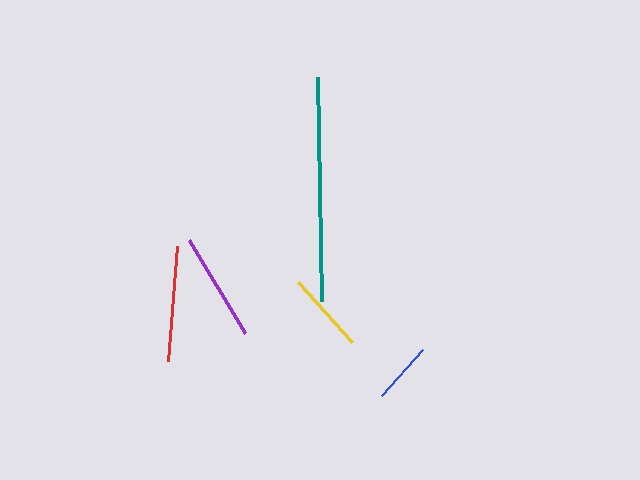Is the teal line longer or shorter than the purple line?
The teal line is longer than the purple line.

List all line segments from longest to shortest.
From longest to shortest: teal, red, purple, yellow, blue.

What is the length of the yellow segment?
The yellow segment is approximately 80 pixels long.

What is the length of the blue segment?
The blue segment is approximately 61 pixels long.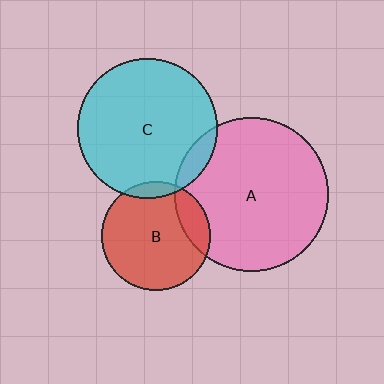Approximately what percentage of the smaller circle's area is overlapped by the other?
Approximately 10%.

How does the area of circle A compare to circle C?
Approximately 1.2 times.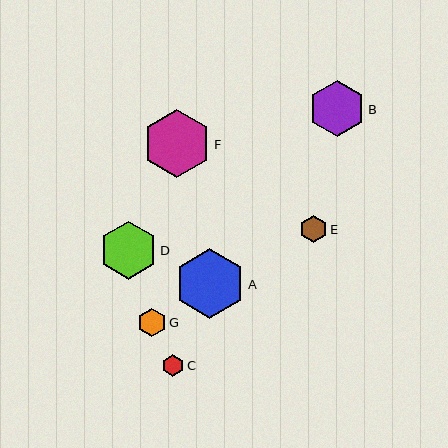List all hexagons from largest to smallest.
From largest to smallest: A, F, D, B, G, E, C.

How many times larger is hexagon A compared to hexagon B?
Hexagon A is approximately 1.3 times the size of hexagon B.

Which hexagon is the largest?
Hexagon A is the largest with a size of approximately 70 pixels.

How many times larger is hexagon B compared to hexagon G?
Hexagon B is approximately 2.0 times the size of hexagon G.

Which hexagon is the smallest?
Hexagon C is the smallest with a size of approximately 21 pixels.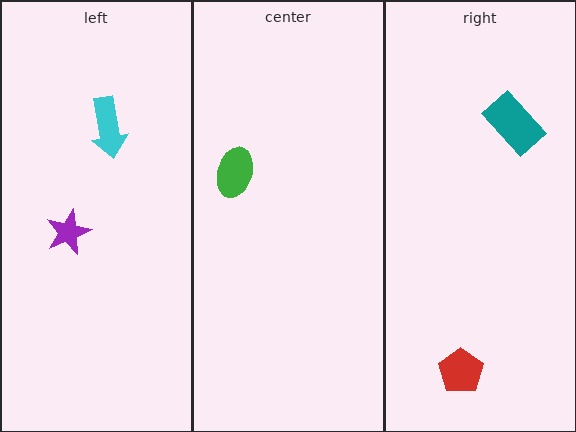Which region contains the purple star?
The left region.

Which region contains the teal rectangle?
The right region.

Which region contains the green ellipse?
The center region.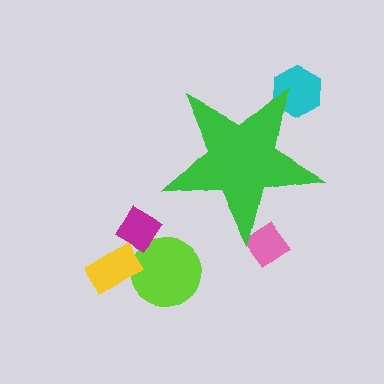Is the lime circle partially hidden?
No, the lime circle is fully visible.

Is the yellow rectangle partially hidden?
No, the yellow rectangle is fully visible.